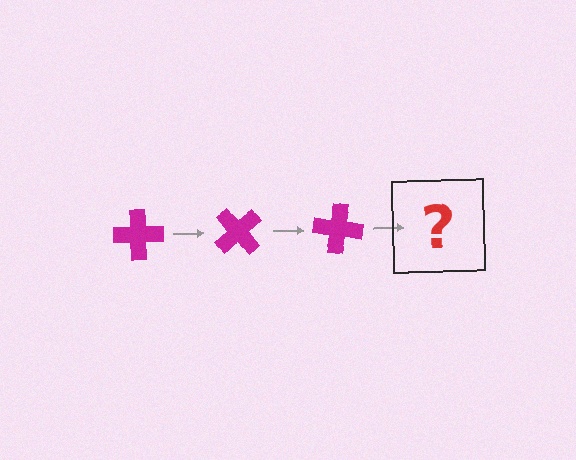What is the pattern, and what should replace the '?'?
The pattern is that the cross rotates 50 degrees each step. The '?' should be a magenta cross rotated 150 degrees.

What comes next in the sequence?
The next element should be a magenta cross rotated 150 degrees.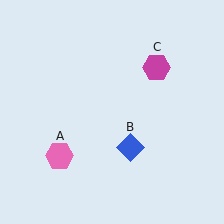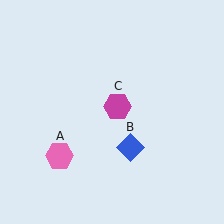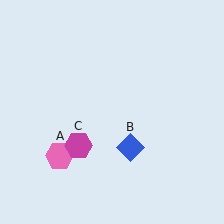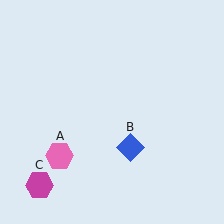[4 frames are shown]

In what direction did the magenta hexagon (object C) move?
The magenta hexagon (object C) moved down and to the left.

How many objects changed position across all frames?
1 object changed position: magenta hexagon (object C).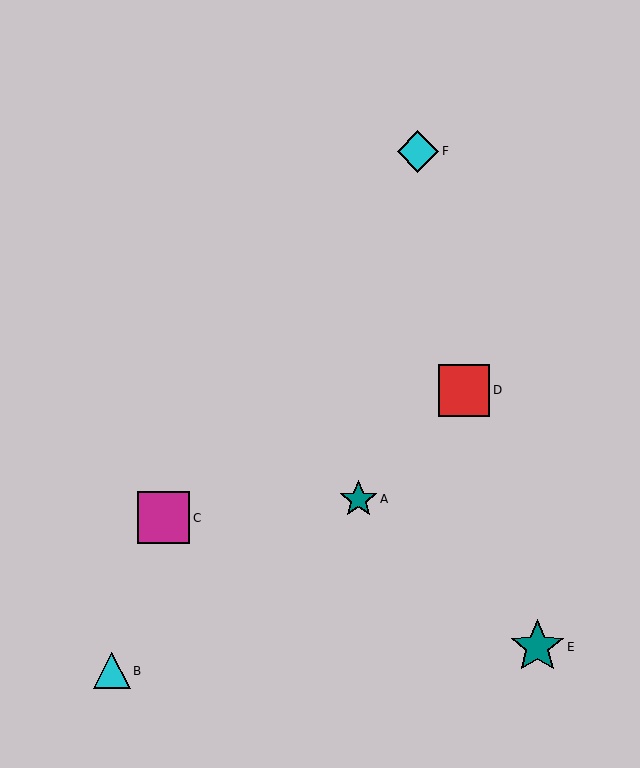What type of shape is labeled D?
Shape D is a red square.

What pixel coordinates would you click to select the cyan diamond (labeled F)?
Click at (418, 151) to select the cyan diamond F.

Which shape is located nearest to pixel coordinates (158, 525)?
The magenta square (labeled C) at (164, 518) is nearest to that location.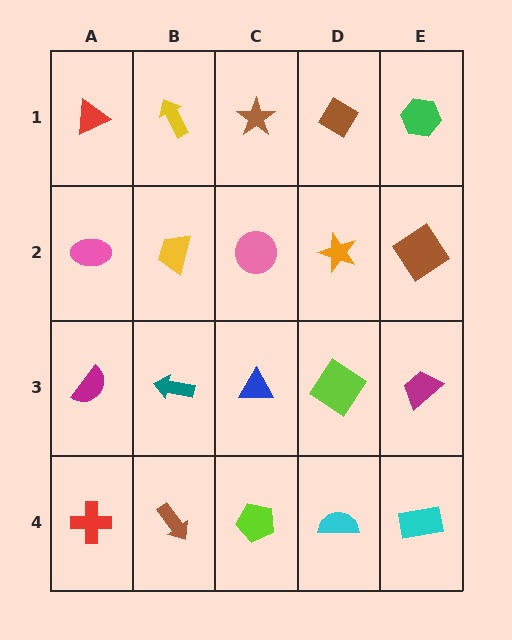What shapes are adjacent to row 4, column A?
A magenta semicircle (row 3, column A), a brown arrow (row 4, column B).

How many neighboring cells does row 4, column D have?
3.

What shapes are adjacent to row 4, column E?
A magenta trapezoid (row 3, column E), a cyan semicircle (row 4, column D).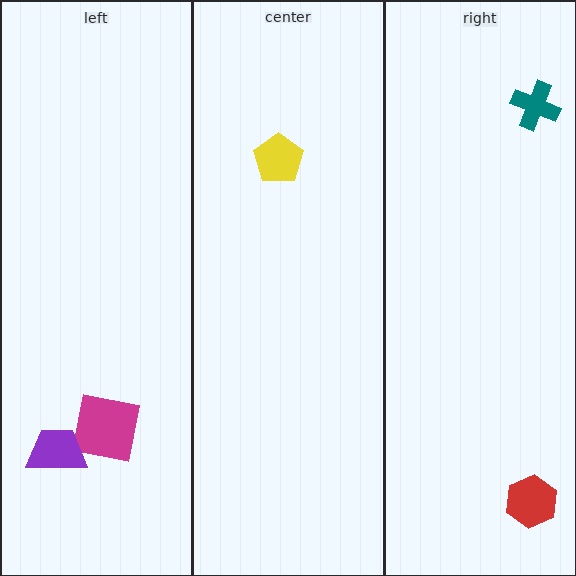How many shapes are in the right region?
2.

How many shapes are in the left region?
2.